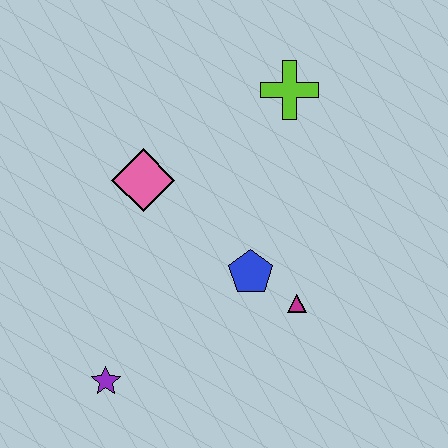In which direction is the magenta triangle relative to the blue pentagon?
The magenta triangle is to the right of the blue pentagon.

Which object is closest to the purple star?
The blue pentagon is closest to the purple star.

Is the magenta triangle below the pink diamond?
Yes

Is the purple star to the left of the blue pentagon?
Yes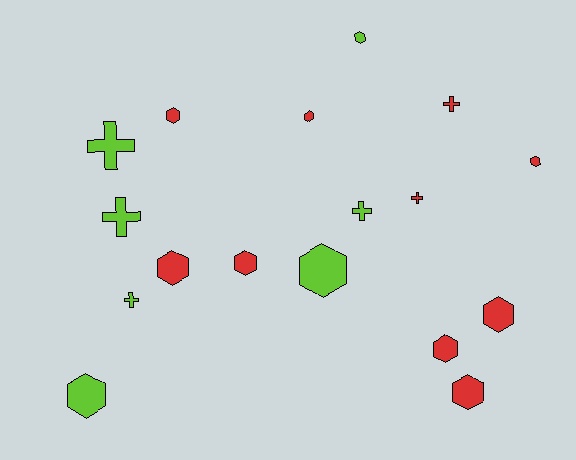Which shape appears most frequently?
Hexagon, with 11 objects.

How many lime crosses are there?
There are 4 lime crosses.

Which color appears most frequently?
Red, with 10 objects.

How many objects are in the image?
There are 17 objects.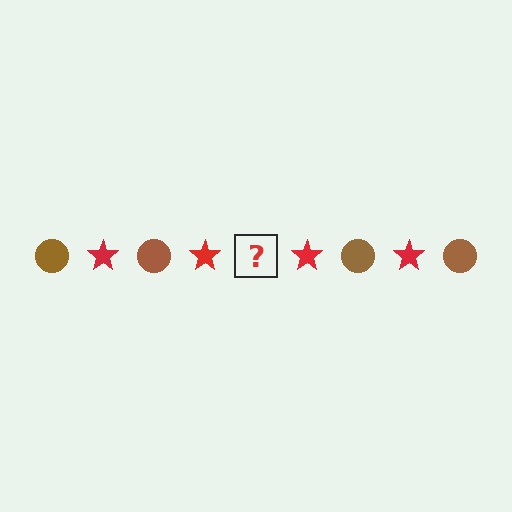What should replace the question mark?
The question mark should be replaced with a brown circle.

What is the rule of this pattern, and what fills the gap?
The rule is that the pattern alternates between brown circle and red star. The gap should be filled with a brown circle.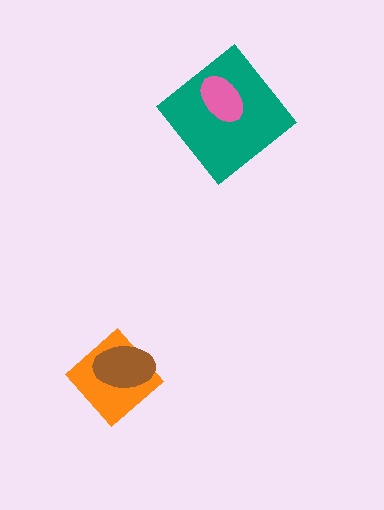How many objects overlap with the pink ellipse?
1 object overlaps with the pink ellipse.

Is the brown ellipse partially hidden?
No, no other shape covers it.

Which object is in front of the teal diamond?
The pink ellipse is in front of the teal diamond.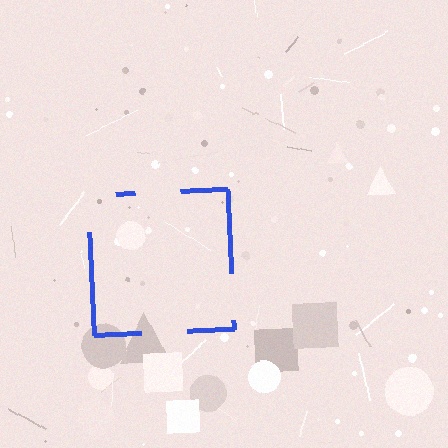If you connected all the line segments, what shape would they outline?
They would outline a square.